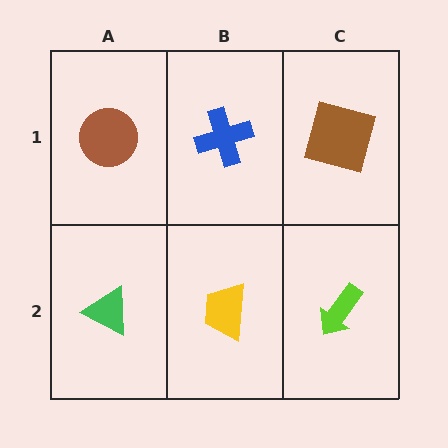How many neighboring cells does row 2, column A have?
2.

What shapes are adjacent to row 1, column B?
A yellow trapezoid (row 2, column B), a brown circle (row 1, column A), a brown square (row 1, column C).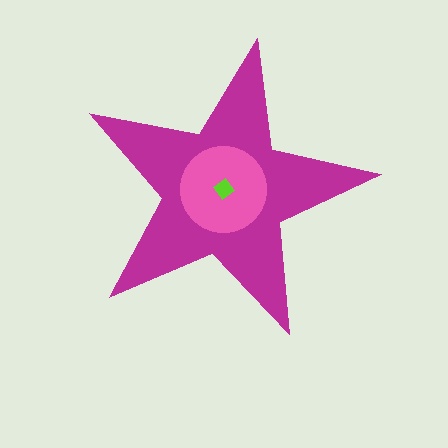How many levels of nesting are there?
3.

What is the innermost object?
The lime diamond.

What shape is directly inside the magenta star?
The pink circle.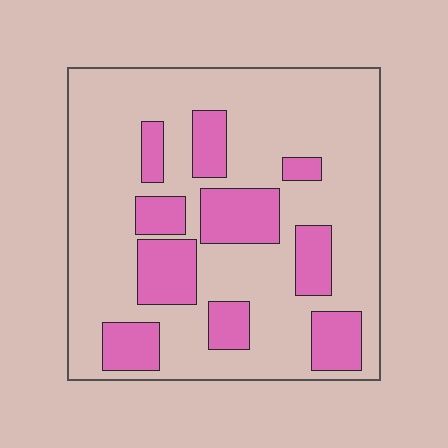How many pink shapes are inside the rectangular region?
10.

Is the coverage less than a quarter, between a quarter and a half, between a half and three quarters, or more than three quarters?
Between a quarter and a half.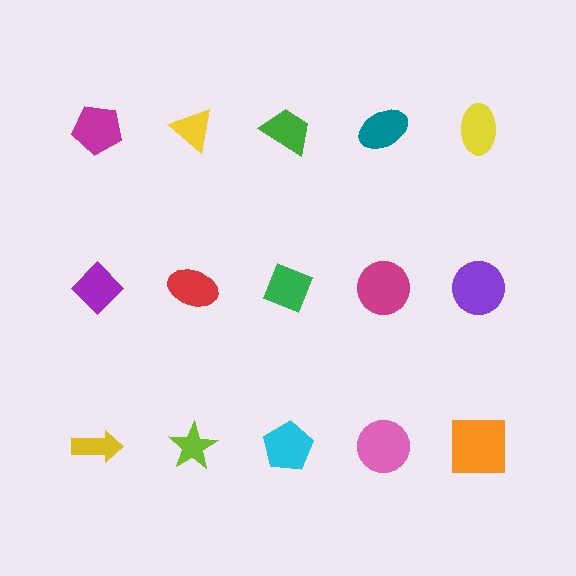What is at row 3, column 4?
A pink circle.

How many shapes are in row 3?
5 shapes.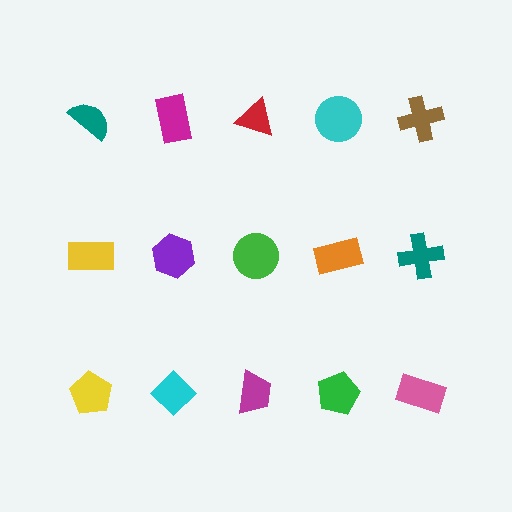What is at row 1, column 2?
A magenta rectangle.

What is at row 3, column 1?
A yellow pentagon.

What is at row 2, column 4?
An orange rectangle.